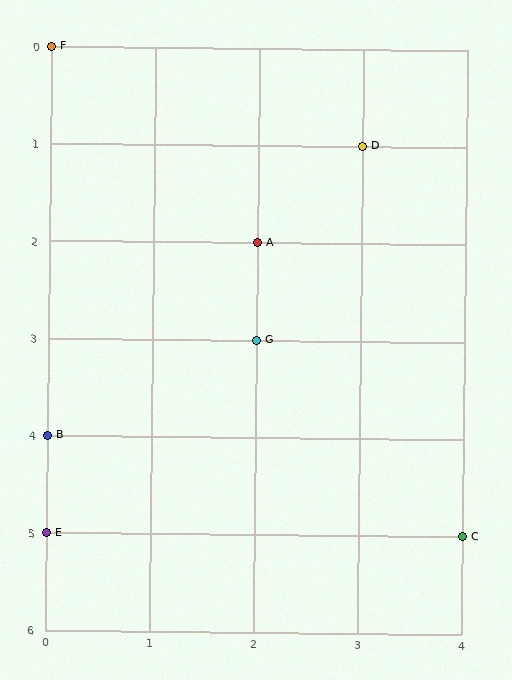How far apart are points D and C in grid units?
Points D and C are 1 column and 4 rows apart (about 4.1 grid units diagonally).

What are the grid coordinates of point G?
Point G is at grid coordinates (2, 3).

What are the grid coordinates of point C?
Point C is at grid coordinates (4, 5).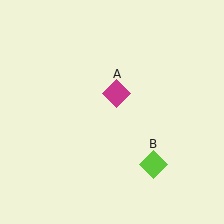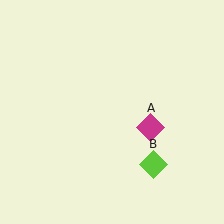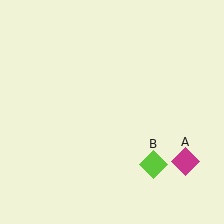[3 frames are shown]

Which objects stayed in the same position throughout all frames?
Lime diamond (object B) remained stationary.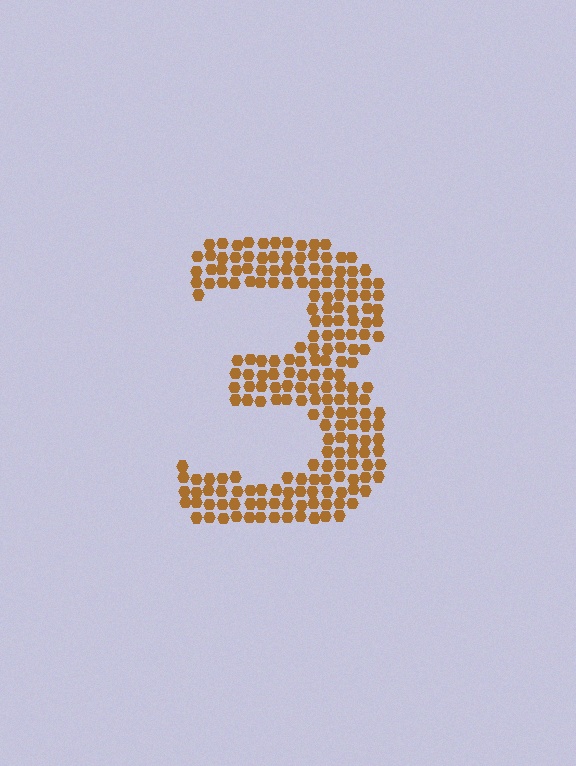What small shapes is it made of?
It is made of small hexagons.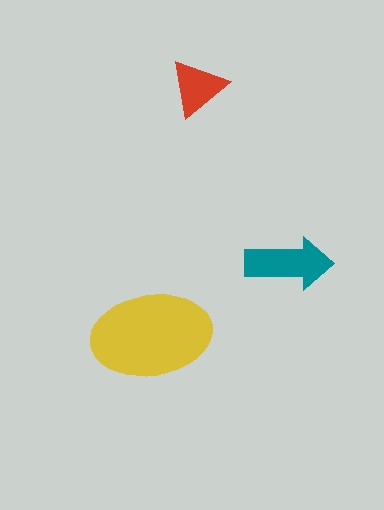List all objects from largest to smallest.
The yellow ellipse, the teal arrow, the red triangle.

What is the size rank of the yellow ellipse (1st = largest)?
1st.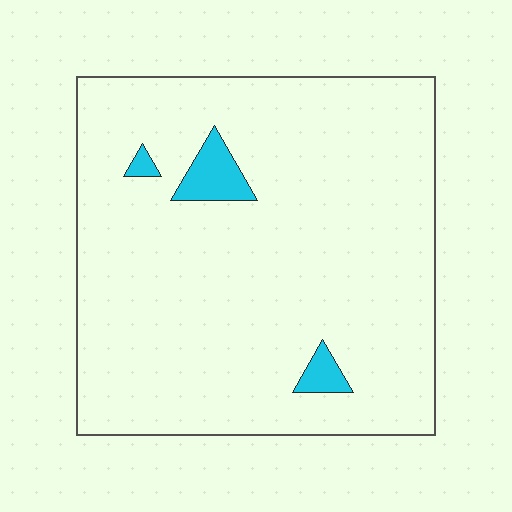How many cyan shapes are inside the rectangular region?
3.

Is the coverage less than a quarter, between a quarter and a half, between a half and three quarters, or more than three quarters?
Less than a quarter.